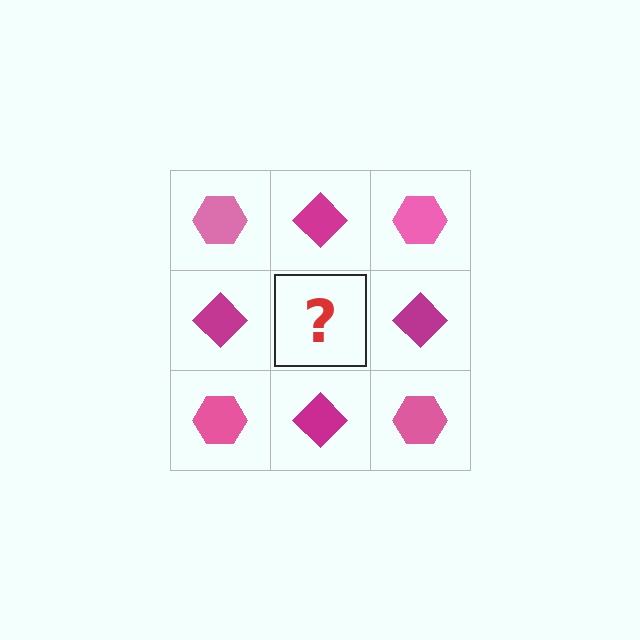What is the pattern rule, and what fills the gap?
The rule is that it alternates pink hexagon and magenta diamond in a checkerboard pattern. The gap should be filled with a pink hexagon.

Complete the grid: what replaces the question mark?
The question mark should be replaced with a pink hexagon.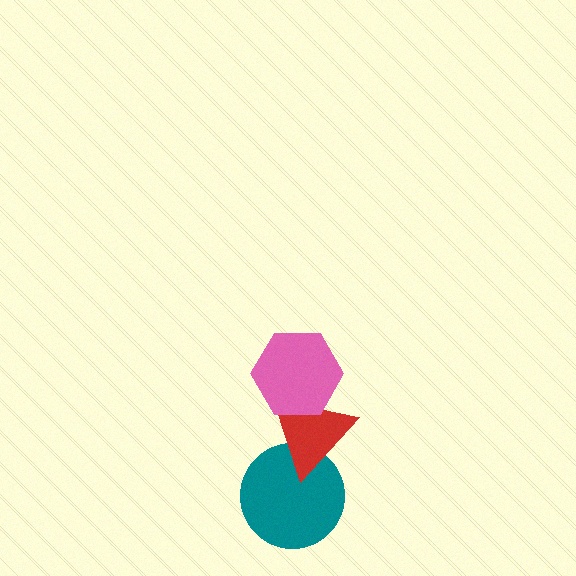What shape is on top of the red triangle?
The pink hexagon is on top of the red triangle.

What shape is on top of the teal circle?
The red triangle is on top of the teal circle.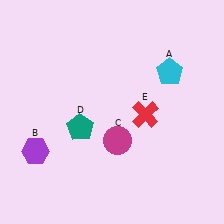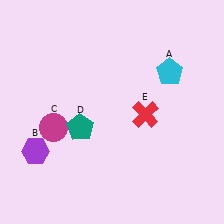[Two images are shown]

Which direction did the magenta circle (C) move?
The magenta circle (C) moved left.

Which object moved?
The magenta circle (C) moved left.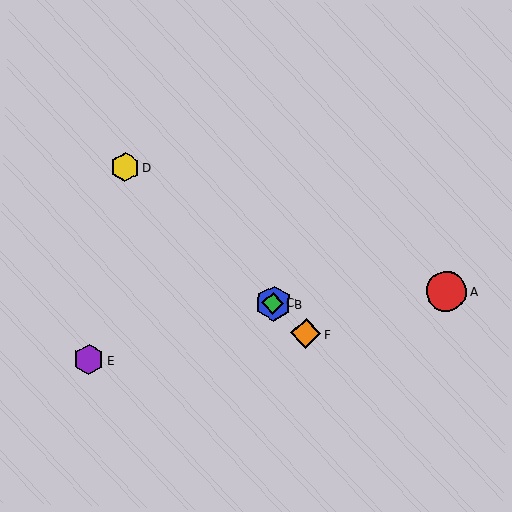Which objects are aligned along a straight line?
Objects B, C, D, F are aligned along a straight line.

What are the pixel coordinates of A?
Object A is at (447, 291).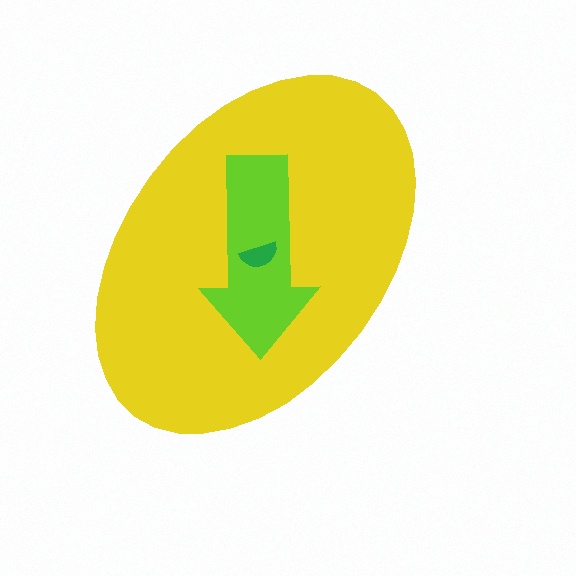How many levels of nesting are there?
3.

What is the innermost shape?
The green semicircle.